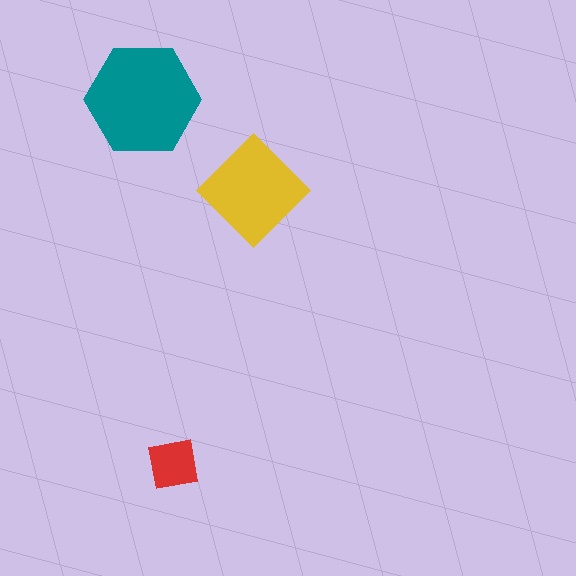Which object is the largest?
The teal hexagon.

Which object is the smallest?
The red square.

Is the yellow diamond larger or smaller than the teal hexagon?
Smaller.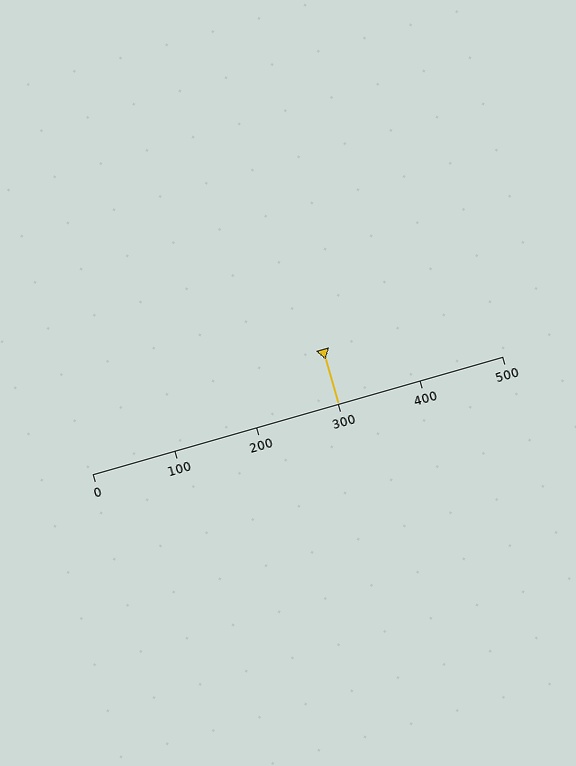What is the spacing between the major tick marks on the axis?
The major ticks are spaced 100 apart.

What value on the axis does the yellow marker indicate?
The marker indicates approximately 300.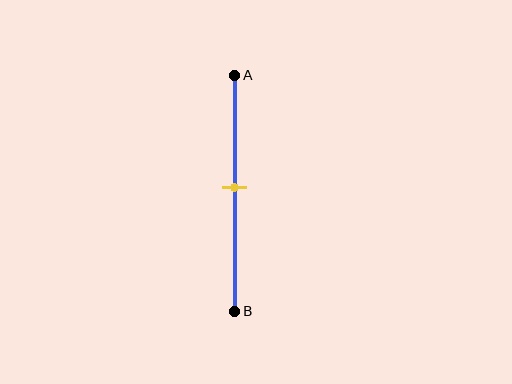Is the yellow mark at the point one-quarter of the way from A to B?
No, the mark is at about 50% from A, not at the 25% one-quarter point.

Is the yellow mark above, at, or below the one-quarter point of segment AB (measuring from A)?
The yellow mark is below the one-quarter point of segment AB.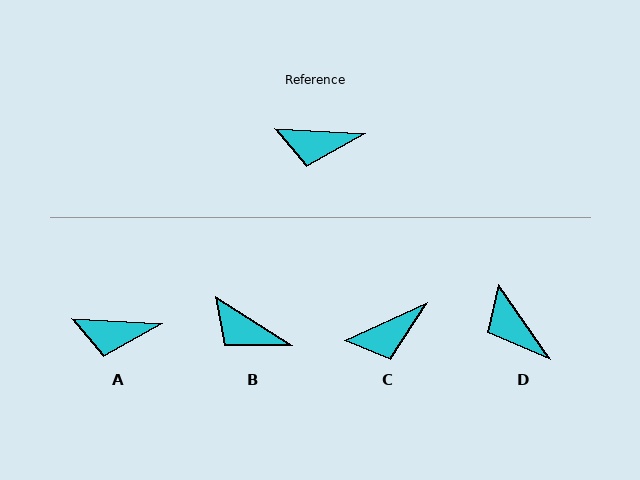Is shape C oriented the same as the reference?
No, it is off by about 27 degrees.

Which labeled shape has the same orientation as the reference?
A.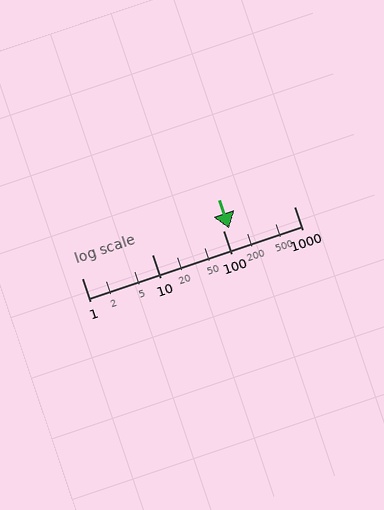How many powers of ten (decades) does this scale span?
The scale spans 3 decades, from 1 to 1000.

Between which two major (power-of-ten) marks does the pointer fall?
The pointer is between 100 and 1000.